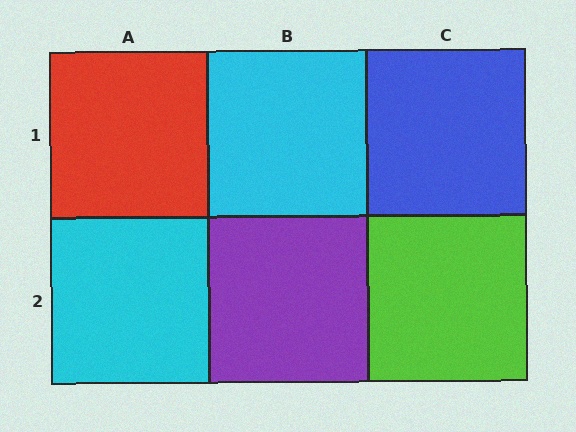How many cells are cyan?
2 cells are cyan.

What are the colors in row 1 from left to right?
Red, cyan, blue.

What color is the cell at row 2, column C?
Lime.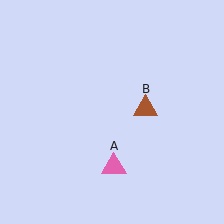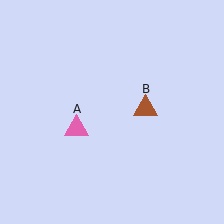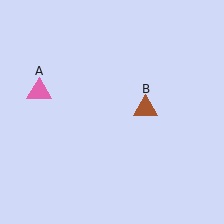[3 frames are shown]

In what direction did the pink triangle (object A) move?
The pink triangle (object A) moved up and to the left.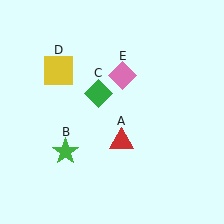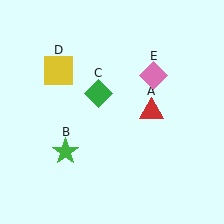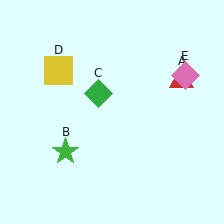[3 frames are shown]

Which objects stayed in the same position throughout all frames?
Green star (object B) and green diamond (object C) and yellow square (object D) remained stationary.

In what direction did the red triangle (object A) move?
The red triangle (object A) moved up and to the right.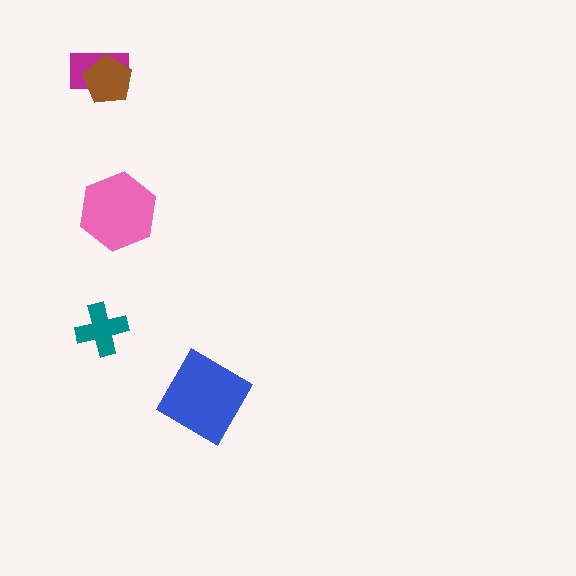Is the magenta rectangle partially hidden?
Yes, it is partially covered by another shape.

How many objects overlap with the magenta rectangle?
1 object overlaps with the magenta rectangle.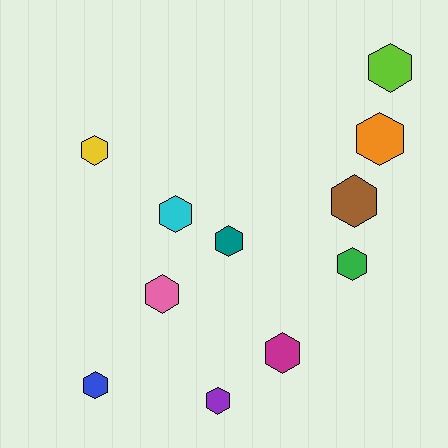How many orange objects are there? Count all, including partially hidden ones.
There is 1 orange object.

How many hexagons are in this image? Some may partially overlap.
There are 11 hexagons.